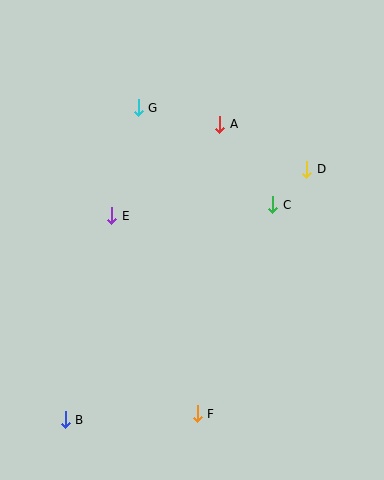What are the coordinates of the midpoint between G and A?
The midpoint between G and A is at (179, 116).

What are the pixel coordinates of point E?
Point E is at (112, 216).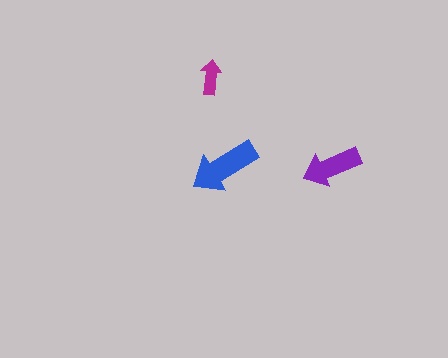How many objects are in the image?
There are 3 objects in the image.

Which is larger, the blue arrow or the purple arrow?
The blue one.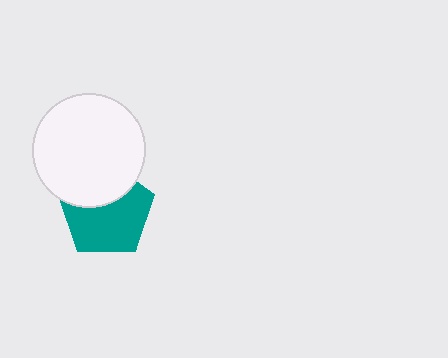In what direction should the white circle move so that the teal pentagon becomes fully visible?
The white circle should move up. That is the shortest direction to clear the overlap and leave the teal pentagon fully visible.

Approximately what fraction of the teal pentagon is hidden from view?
Roughly 34% of the teal pentagon is hidden behind the white circle.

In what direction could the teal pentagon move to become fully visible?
The teal pentagon could move down. That would shift it out from behind the white circle entirely.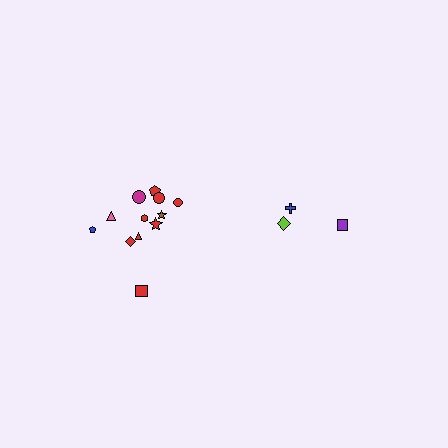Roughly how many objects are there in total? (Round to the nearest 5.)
Roughly 15 objects in total.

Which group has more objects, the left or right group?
The left group.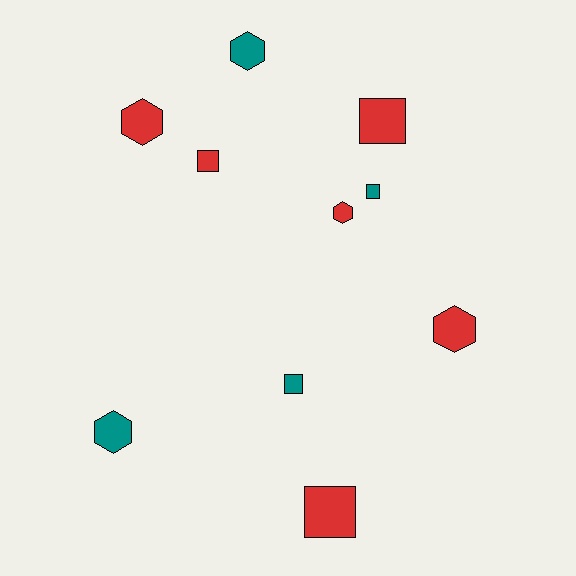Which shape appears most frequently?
Hexagon, with 5 objects.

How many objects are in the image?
There are 10 objects.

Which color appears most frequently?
Red, with 6 objects.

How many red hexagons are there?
There are 3 red hexagons.